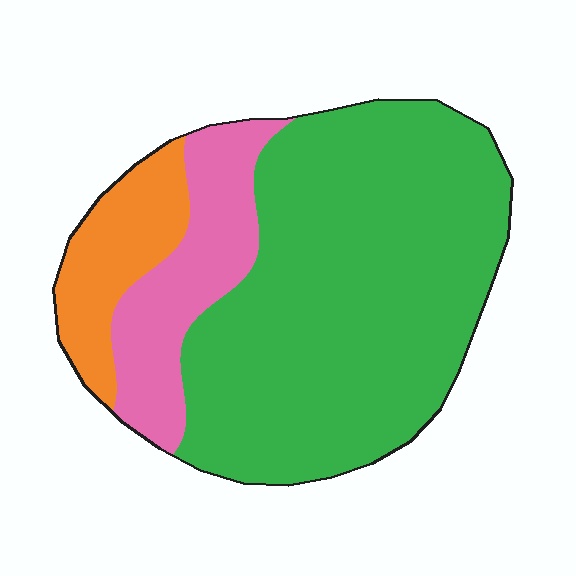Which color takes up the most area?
Green, at roughly 70%.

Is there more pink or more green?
Green.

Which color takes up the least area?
Orange, at roughly 15%.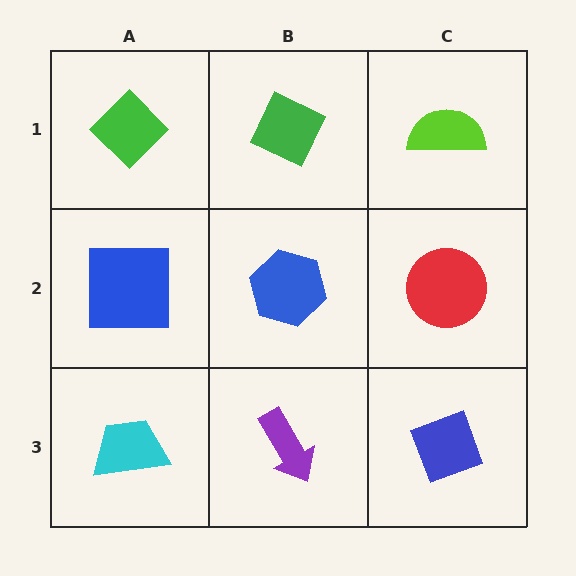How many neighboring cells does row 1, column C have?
2.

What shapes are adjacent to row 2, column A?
A green diamond (row 1, column A), a cyan trapezoid (row 3, column A), a blue hexagon (row 2, column B).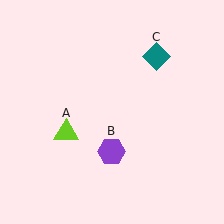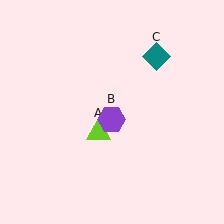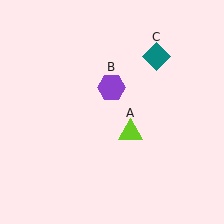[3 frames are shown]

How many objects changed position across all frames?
2 objects changed position: lime triangle (object A), purple hexagon (object B).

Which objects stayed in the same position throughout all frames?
Teal diamond (object C) remained stationary.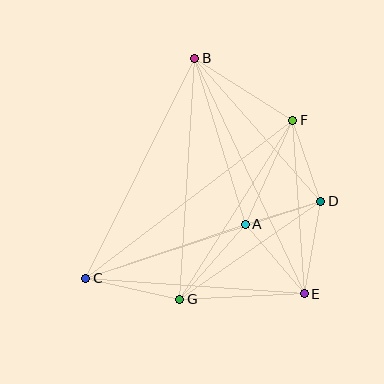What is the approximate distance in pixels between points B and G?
The distance between B and G is approximately 242 pixels.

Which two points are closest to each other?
Points A and D are closest to each other.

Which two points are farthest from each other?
Points C and F are farthest from each other.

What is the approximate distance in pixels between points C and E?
The distance between C and E is approximately 219 pixels.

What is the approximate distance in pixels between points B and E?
The distance between B and E is approximately 260 pixels.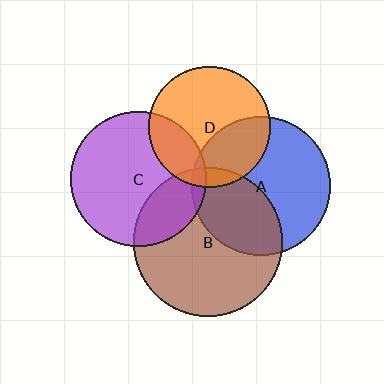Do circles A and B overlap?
Yes.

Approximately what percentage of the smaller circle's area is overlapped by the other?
Approximately 40%.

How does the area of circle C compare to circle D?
Approximately 1.2 times.